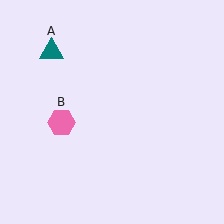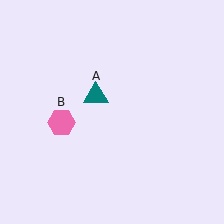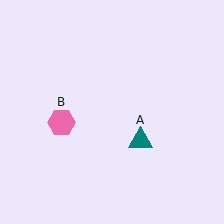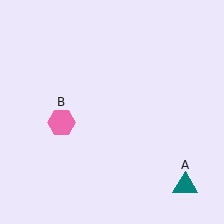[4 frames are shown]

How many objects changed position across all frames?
1 object changed position: teal triangle (object A).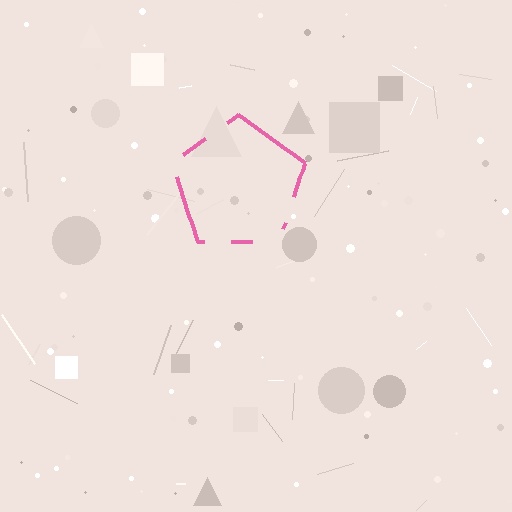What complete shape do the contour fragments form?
The contour fragments form a pentagon.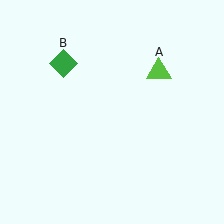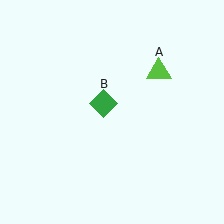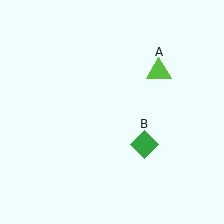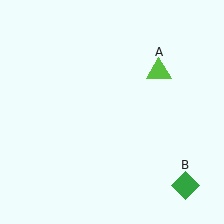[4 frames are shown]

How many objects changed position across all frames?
1 object changed position: green diamond (object B).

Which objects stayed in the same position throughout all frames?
Lime triangle (object A) remained stationary.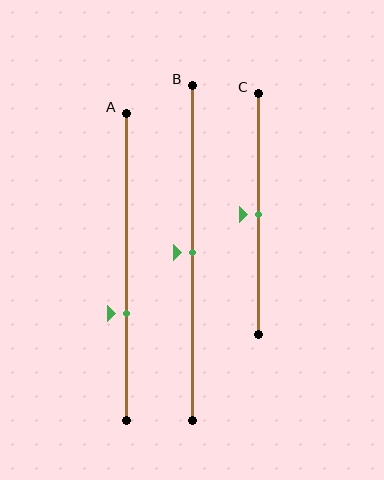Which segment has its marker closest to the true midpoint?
Segment B has its marker closest to the true midpoint.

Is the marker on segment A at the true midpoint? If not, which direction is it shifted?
No, the marker on segment A is shifted downward by about 15% of the segment length.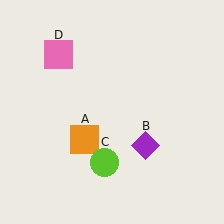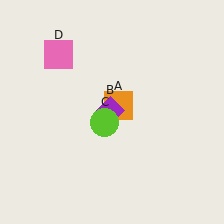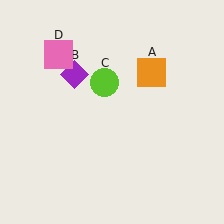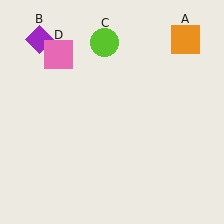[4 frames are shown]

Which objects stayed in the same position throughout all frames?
Pink square (object D) remained stationary.